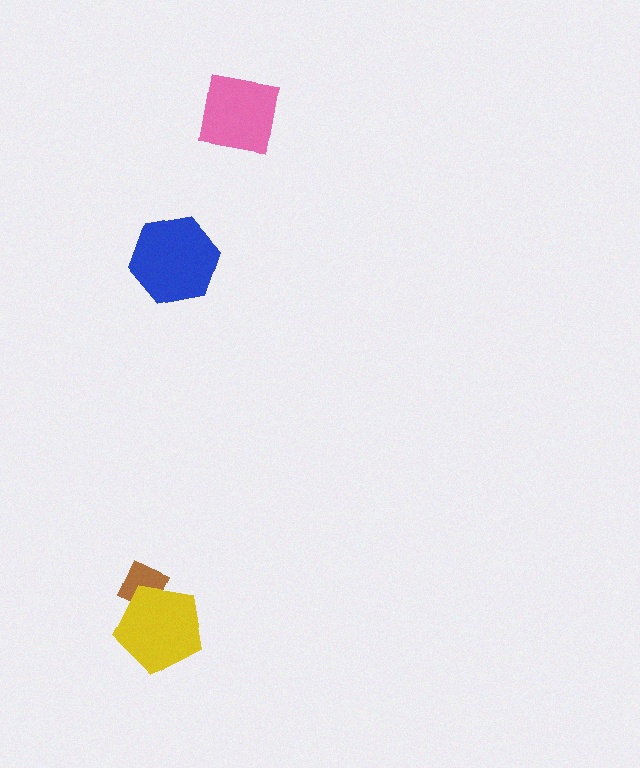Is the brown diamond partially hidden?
Yes, it is partially covered by another shape.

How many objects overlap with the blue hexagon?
0 objects overlap with the blue hexagon.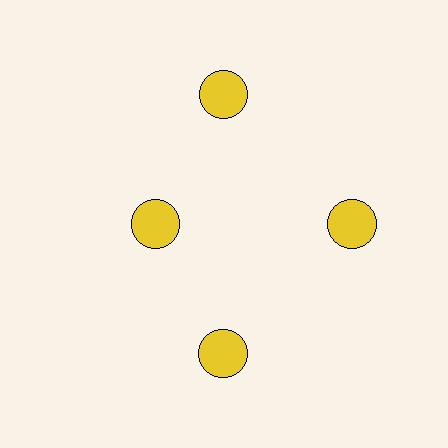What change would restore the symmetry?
The symmetry would be restored by moving it outward, back onto the ring so that all 4 circles sit at equal angles and equal distance from the center.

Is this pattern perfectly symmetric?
No. The 4 yellow circles are arranged in a ring, but one element near the 9 o'clock position is pulled inward toward the center, breaking the 4-fold rotational symmetry.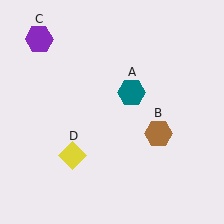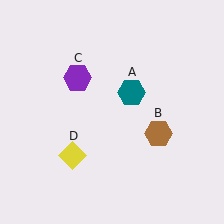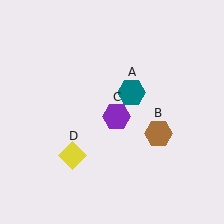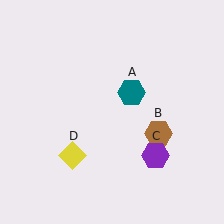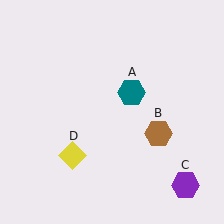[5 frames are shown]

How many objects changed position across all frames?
1 object changed position: purple hexagon (object C).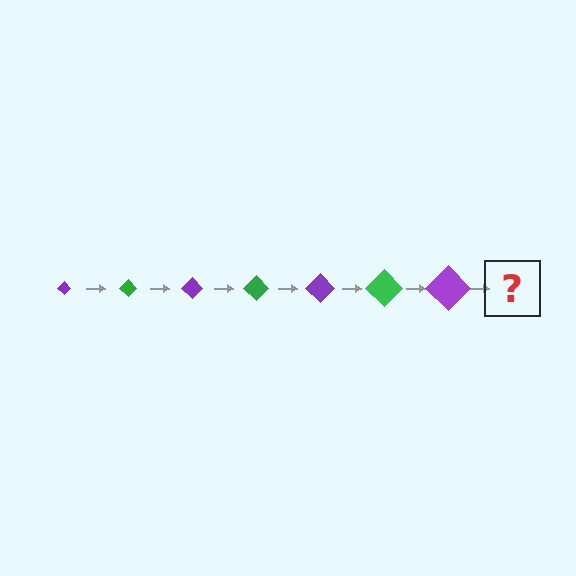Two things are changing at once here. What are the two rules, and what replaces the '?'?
The two rules are that the diamond grows larger each step and the color cycles through purple and green. The '?' should be a green diamond, larger than the previous one.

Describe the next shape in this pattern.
It should be a green diamond, larger than the previous one.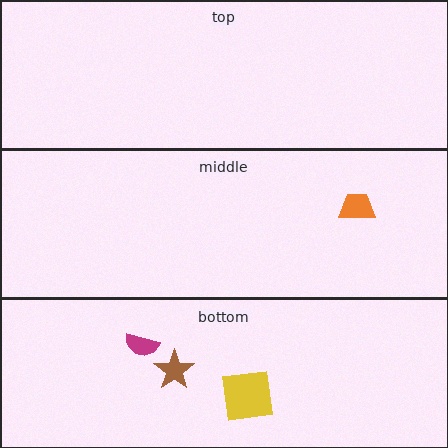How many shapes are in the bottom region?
3.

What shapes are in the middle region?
The orange trapezoid.